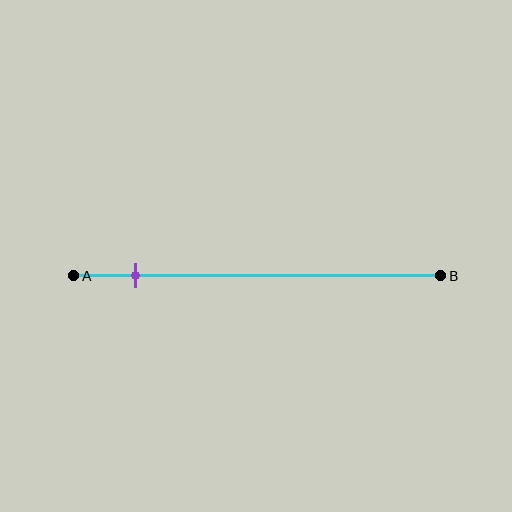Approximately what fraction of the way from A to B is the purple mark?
The purple mark is approximately 15% of the way from A to B.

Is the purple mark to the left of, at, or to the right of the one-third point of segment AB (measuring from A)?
The purple mark is to the left of the one-third point of segment AB.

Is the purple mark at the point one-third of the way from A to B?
No, the mark is at about 15% from A, not at the 33% one-third point.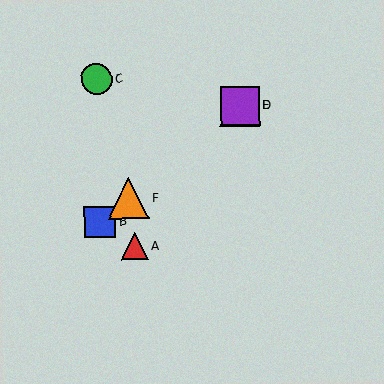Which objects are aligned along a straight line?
Objects B, D, E, F are aligned along a straight line.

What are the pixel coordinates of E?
Object E is at (240, 106).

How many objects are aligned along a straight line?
4 objects (B, D, E, F) are aligned along a straight line.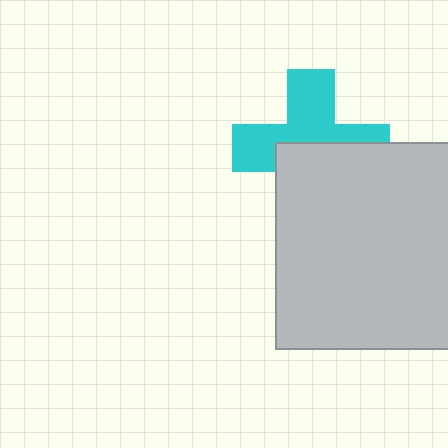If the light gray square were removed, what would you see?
You would see the complete cyan cross.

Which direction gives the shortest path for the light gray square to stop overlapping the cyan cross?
Moving down gives the shortest separation.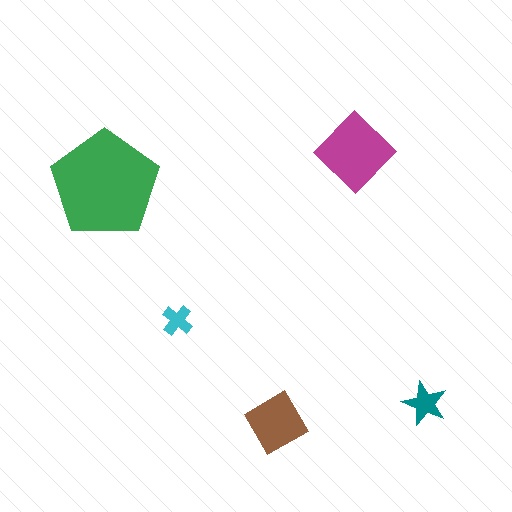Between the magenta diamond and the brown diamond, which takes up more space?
The magenta diamond.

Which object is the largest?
The green pentagon.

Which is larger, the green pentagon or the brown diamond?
The green pentagon.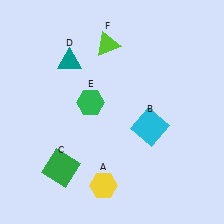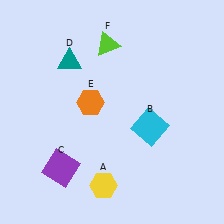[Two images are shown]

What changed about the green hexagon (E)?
In Image 1, E is green. In Image 2, it changed to orange.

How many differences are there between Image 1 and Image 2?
There are 2 differences between the two images.